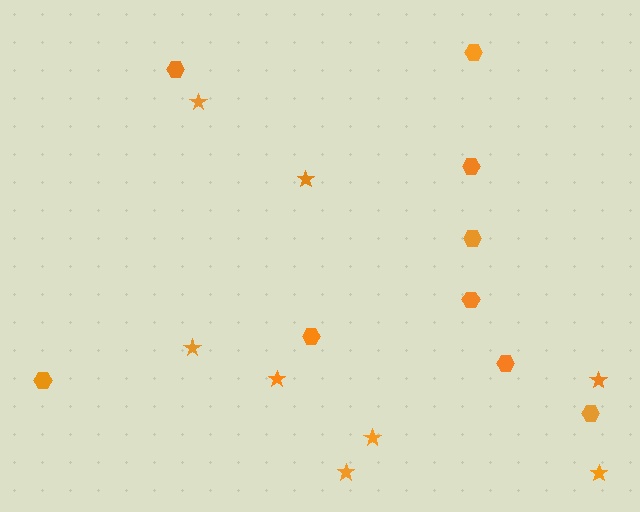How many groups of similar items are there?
There are 2 groups: one group of stars (8) and one group of hexagons (9).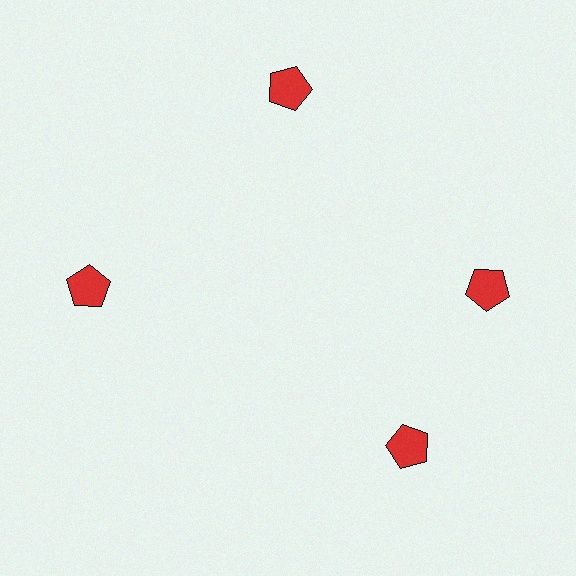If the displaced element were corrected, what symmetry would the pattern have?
It would have 4-fold rotational symmetry — the pattern would map onto itself every 90 degrees.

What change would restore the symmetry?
The symmetry would be restored by rotating it back into even spacing with its neighbors so that all 4 pentagons sit at equal angles and equal distance from the center.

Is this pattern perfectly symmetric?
No. The 4 red pentagons are arranged in a ring, but one element near the 6 o'clock position is rotated out of alignment along the ring, breaking the 4-fold rotational symmetry.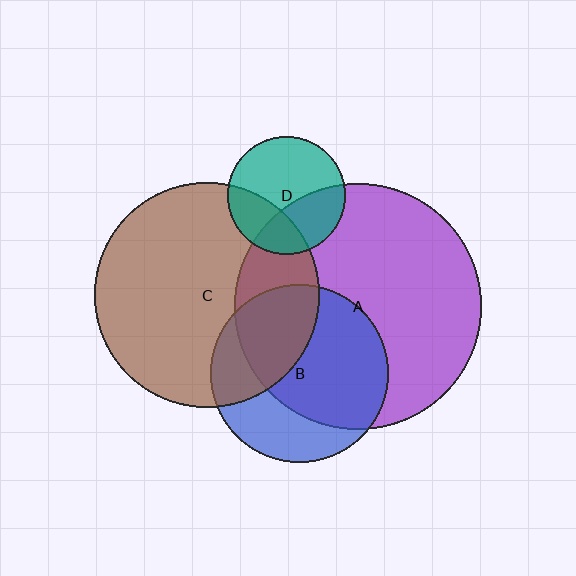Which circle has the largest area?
Circle A (purple).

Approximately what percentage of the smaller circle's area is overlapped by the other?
Approximately 65%.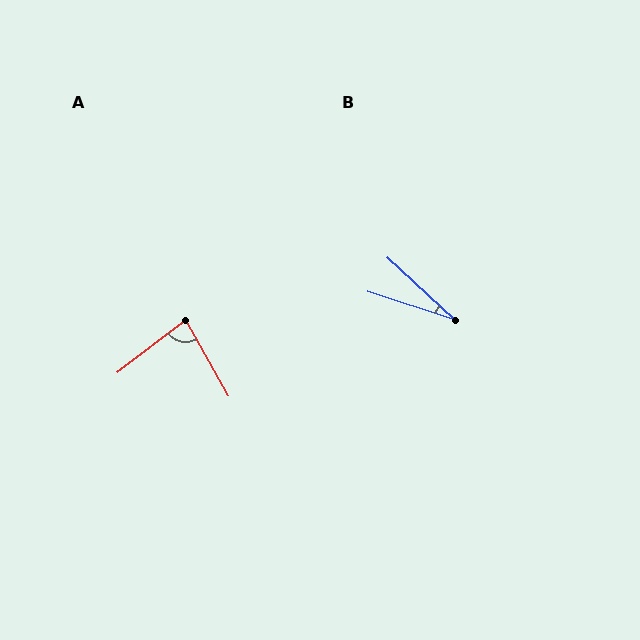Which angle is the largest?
A, at approximately 82 degrees.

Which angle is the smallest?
B, at approximately 25 degrees.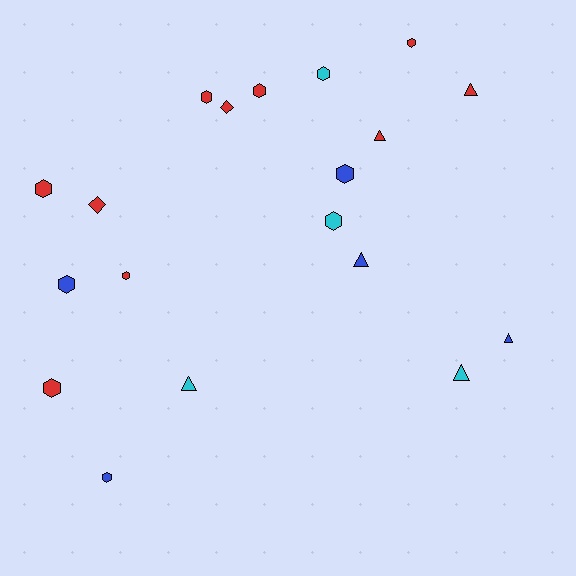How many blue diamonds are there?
There are no blue diamonds.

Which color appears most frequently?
Red, with 10 objects.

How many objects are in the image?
There are 19 objects.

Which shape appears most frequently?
Hexagon, with 11 objects.